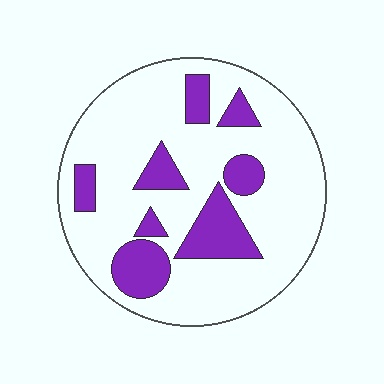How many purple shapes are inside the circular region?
8.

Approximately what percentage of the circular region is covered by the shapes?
Approximately 25%.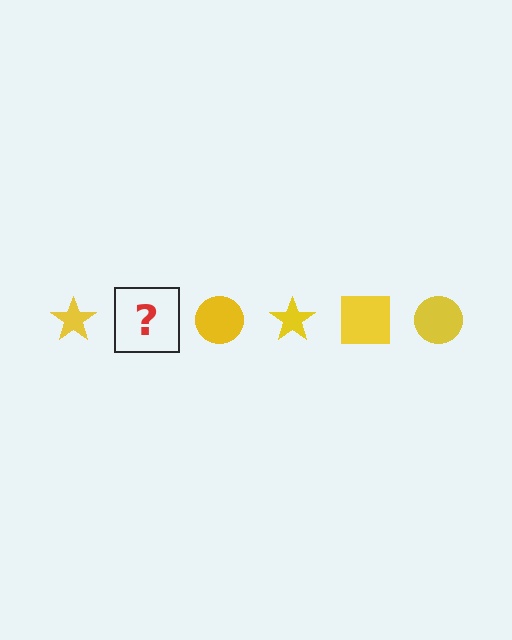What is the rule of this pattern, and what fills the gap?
The rule is that the pattern cycles through star, square, circle shapes in yellow. The gap should be filled with a yellow square.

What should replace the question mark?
The question mark should be replaced with a yellow square.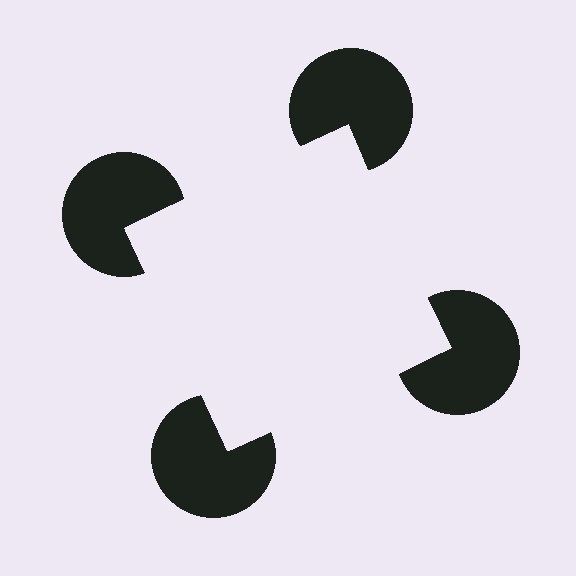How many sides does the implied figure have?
4 sides.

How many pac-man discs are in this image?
There are 4 — one at each vertex of the illusory square.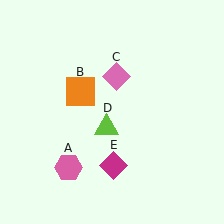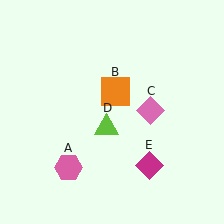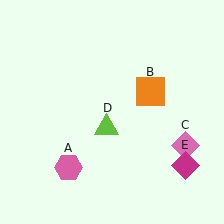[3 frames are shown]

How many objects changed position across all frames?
3 objects changed position: orange square (object B), pink diamond (object C), magenta diamond (object E).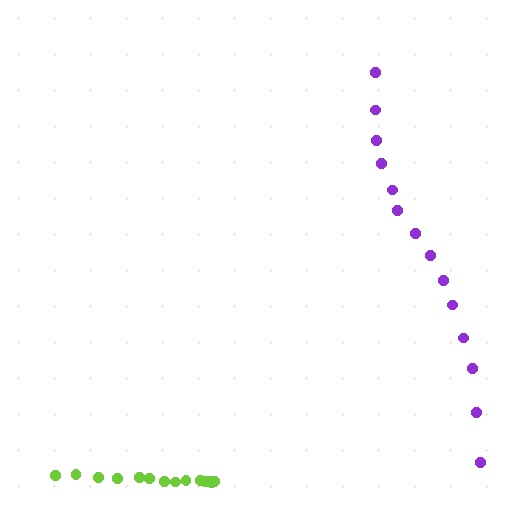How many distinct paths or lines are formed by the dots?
There are 2 distinct paths.